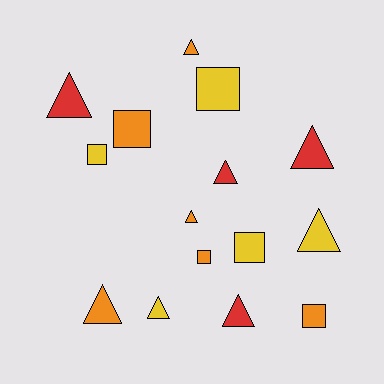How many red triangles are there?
There are 4 red triangles.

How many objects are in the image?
There are 15 objects.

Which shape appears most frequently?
Triangle, with 9 objects.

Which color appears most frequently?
Orange, with 6 objects.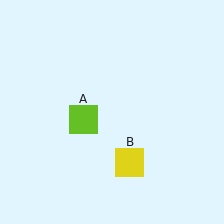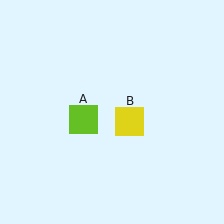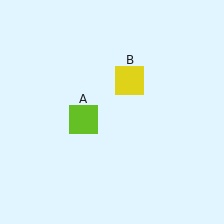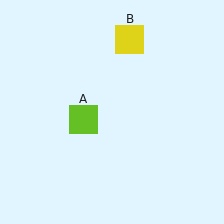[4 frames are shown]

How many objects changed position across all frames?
1 object changed position: yellow square (object B).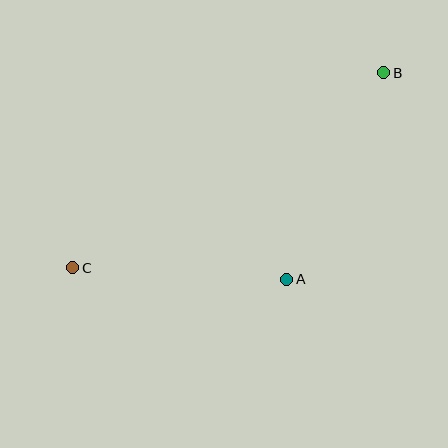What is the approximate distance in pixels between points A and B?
The distance between A and B is approximately 228 pixels.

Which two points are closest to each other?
Points A and C are closest to each other.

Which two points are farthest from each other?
Points B and C are farthest from each other.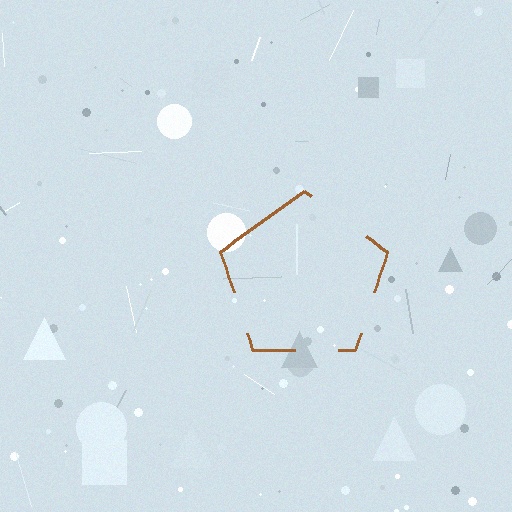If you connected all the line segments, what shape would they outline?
They would outline a pentagon.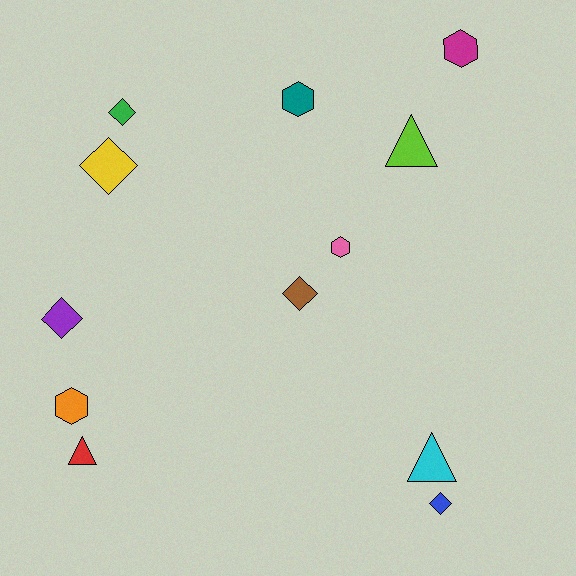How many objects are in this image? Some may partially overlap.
There are 12 objects.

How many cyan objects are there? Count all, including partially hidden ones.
There is 1 cyan object.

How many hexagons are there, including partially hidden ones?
There are 4 hexagons.